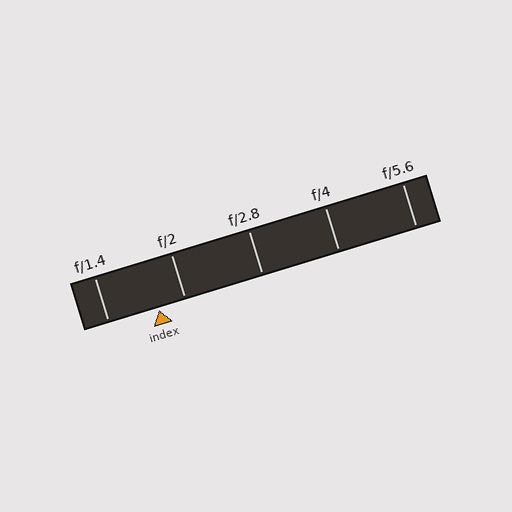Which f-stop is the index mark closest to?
The index mark is closest to f/2.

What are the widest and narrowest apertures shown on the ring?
The widest aperture shown is f/1.4 and the narrowest is f/5.6.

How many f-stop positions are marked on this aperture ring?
There are 5 f-stop positions marked.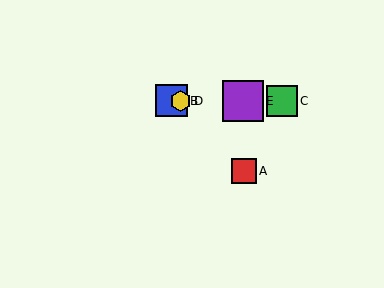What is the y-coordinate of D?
Object D is at y≈101.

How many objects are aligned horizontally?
4 objects (B, C, D, E) are aligned horizontally.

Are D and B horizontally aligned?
Yes, both are at y≈101.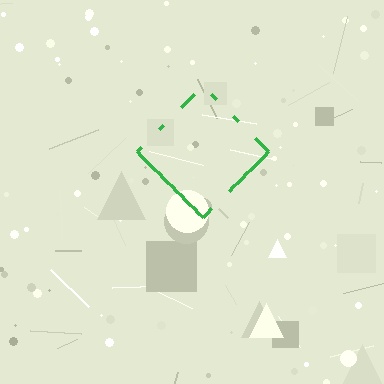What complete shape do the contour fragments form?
The contour fragments form a diamond.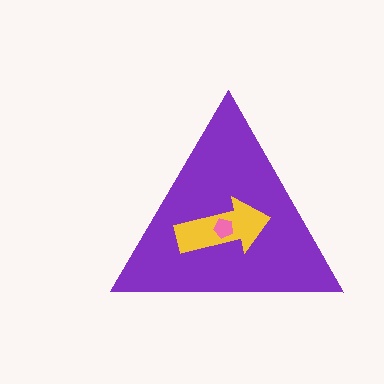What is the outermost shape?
The purple triangle.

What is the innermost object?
The pink pentagon.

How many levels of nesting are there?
3.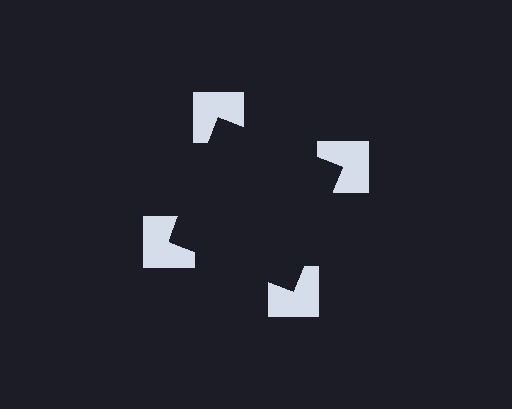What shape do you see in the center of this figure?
An illusory square — its edges are inferred from the aligned wedge cuts in the notched squares, not physically drawn.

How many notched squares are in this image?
There are 4 — one at each vertex of the illusory square.